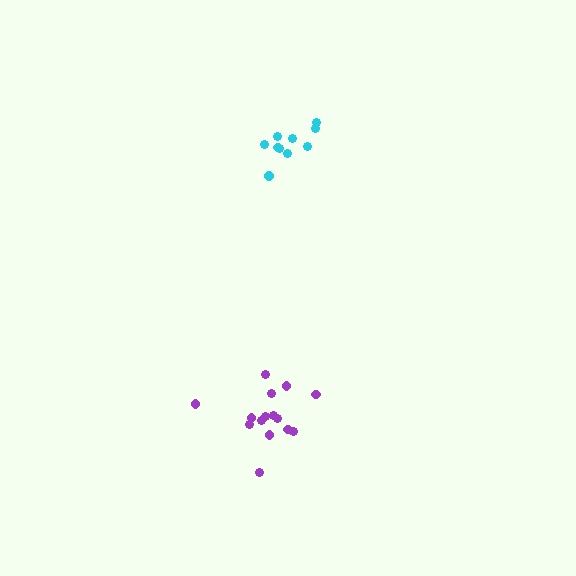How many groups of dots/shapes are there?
There are 2 groups.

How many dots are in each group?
Group 1: 10 dots, Group 2: 15 dots (25 total).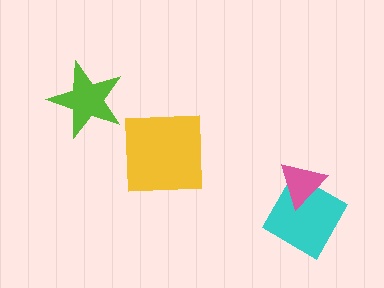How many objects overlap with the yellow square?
0 objects overlap with the yellow square.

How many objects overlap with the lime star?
0 objects overlap with the lime star.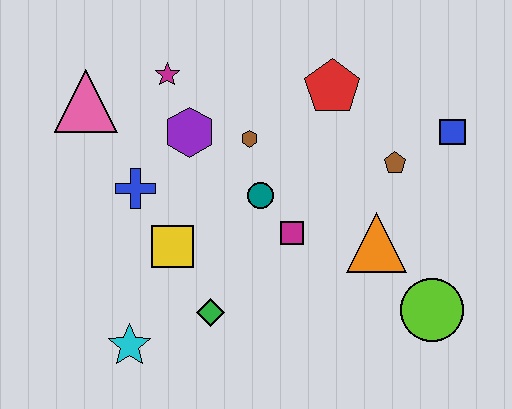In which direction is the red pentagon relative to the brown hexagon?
The red pentagon is to the right of the brown hexagon.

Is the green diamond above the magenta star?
No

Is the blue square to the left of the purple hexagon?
No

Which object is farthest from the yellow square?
The blue square is farthest from the yellow square.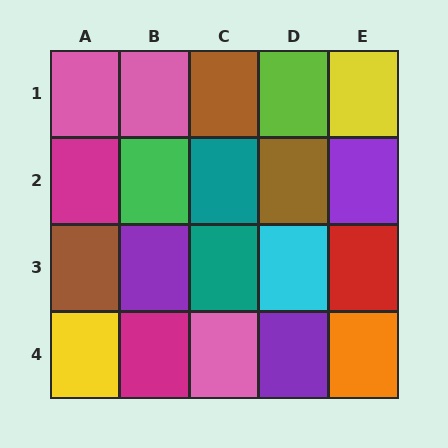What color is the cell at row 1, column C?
Brown.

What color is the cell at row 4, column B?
Magenta.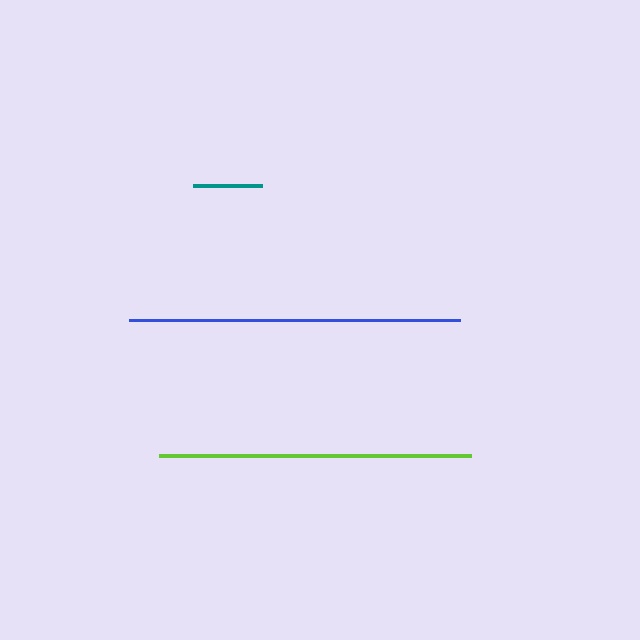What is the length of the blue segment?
The blue segment is approximately 331 pixels long.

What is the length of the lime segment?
The lime segment is approximately 312 pixels long.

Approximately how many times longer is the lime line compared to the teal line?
The lime line is approximately 4.5 times the length of the teal line.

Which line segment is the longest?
The blue line is the longest at approximately 331 pixels.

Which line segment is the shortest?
The teal line is the shortest at approximately 69 pixels.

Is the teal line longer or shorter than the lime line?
The lime line is longer than the teal line.